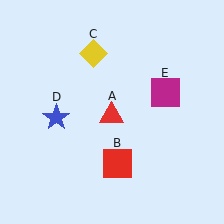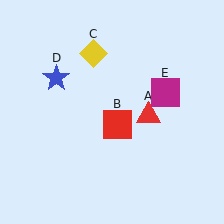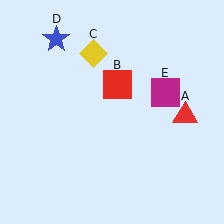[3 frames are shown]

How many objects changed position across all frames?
3 objects changed position: red triangle (object A), red square (object B), blue star (object D).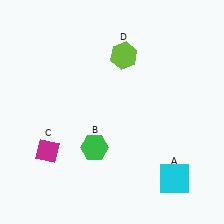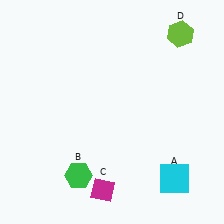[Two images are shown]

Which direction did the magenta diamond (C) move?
The magenta diamond (C) moved right.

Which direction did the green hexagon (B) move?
The green hexagon (B) moved down.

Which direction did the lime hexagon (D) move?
The lime hexagon (D) moved right.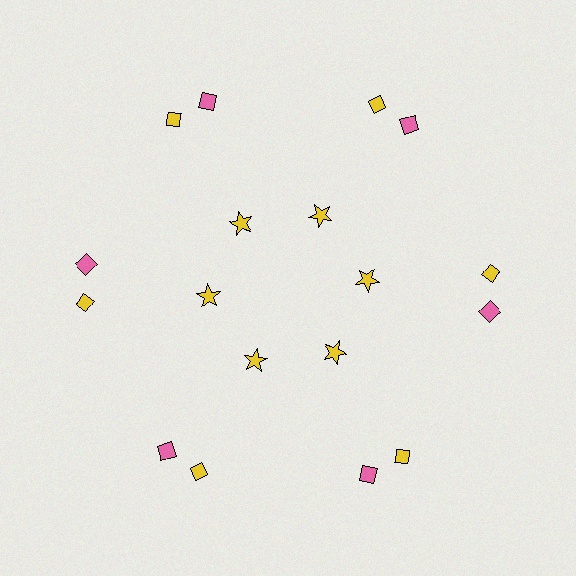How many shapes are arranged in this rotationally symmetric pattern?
There are 18 shapes, arranged in 6 groups of 3.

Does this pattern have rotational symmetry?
Yes, this pattern has 6-fold rotational symmetry. It looks the same after rotating 60 degrees around the center.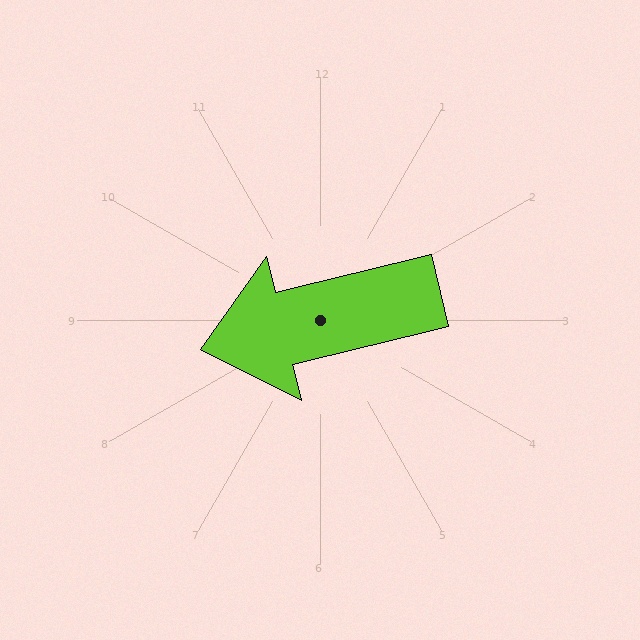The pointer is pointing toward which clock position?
Roughly 9 o'clock.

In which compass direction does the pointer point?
West.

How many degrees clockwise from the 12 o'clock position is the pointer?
Approximately 256 degrees.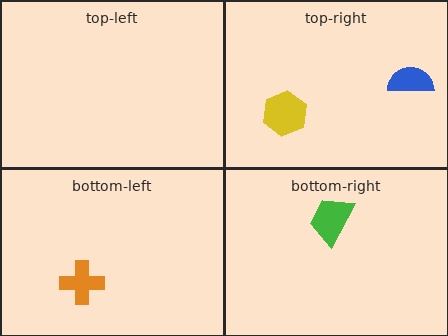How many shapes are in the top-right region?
2.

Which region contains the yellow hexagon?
The top-right region.